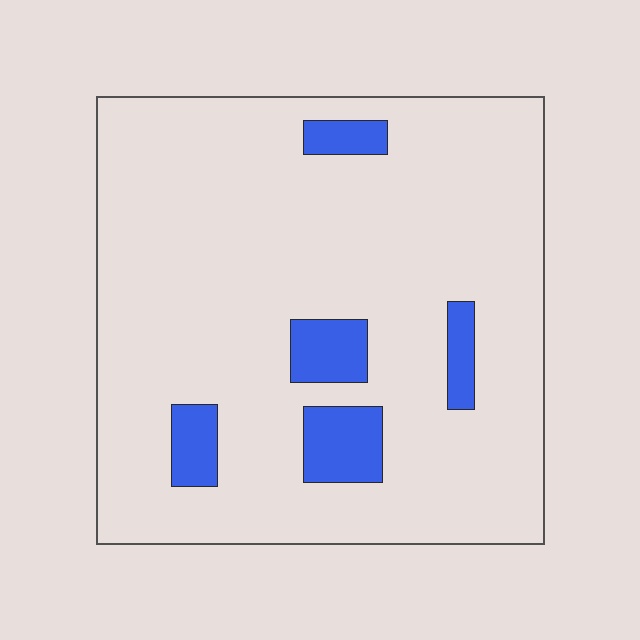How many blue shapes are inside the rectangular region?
5.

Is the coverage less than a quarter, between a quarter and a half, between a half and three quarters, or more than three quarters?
Less than a quarter.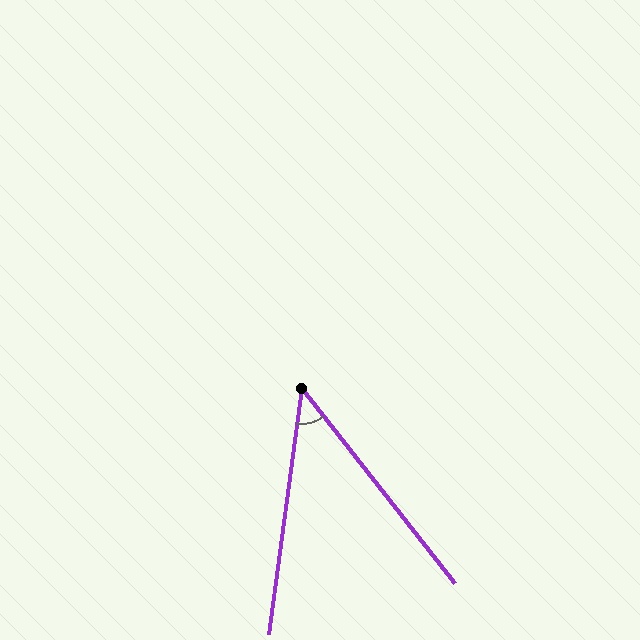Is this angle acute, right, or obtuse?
It is acute.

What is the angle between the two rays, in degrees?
Approximately 46 degrees.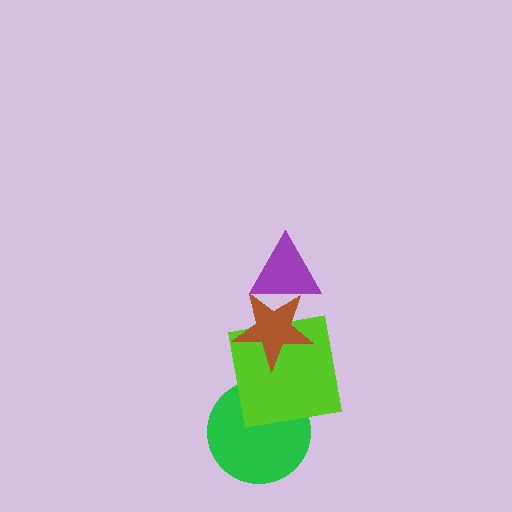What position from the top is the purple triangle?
The purple triangle is 1st from the top.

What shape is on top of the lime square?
The brown star is on top of the lime square.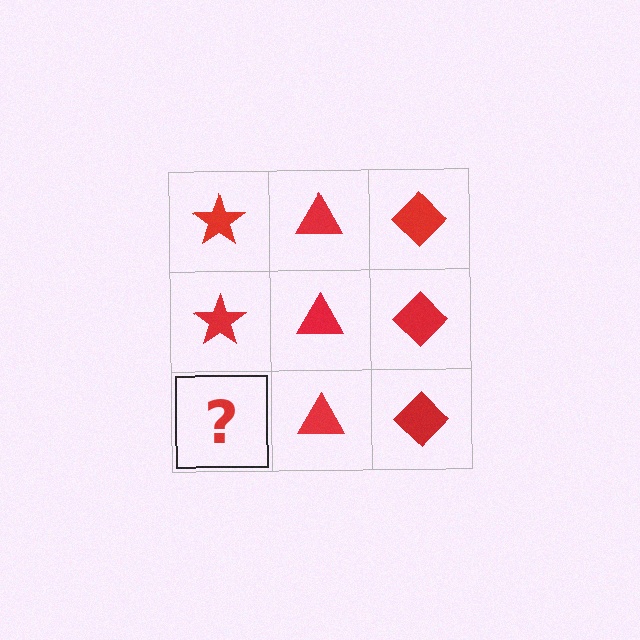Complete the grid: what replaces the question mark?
The question mark should be replaced with a red star.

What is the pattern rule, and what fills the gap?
The rule is that each column has a consistent shape. The gap should be filled with a red star.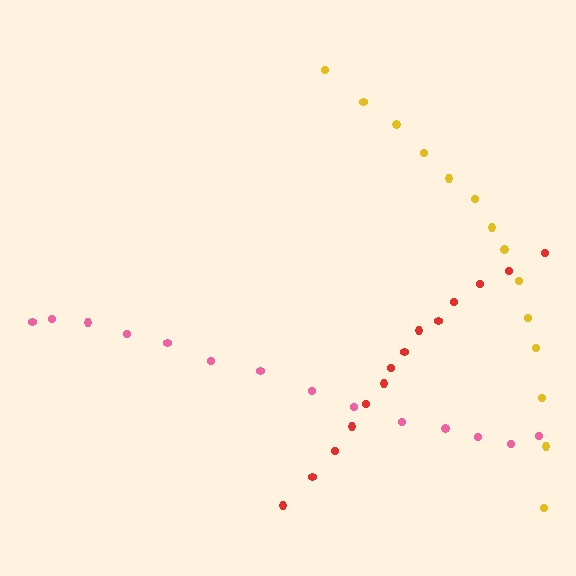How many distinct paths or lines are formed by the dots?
There are 3 distinct paths.